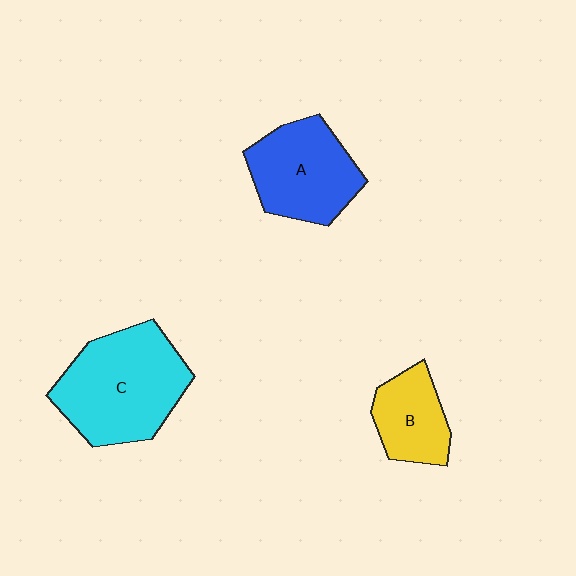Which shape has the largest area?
Shape C (cyan).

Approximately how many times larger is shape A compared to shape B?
Approximately 1.5 times.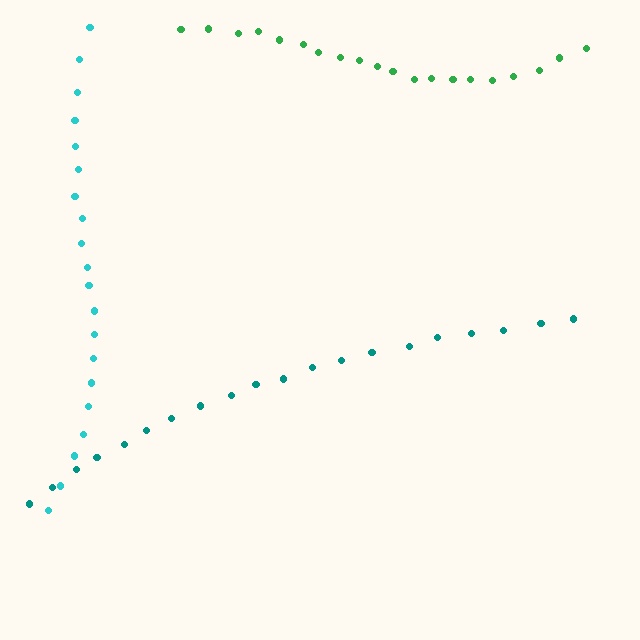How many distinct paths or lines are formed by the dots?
There are 3 distinct paths.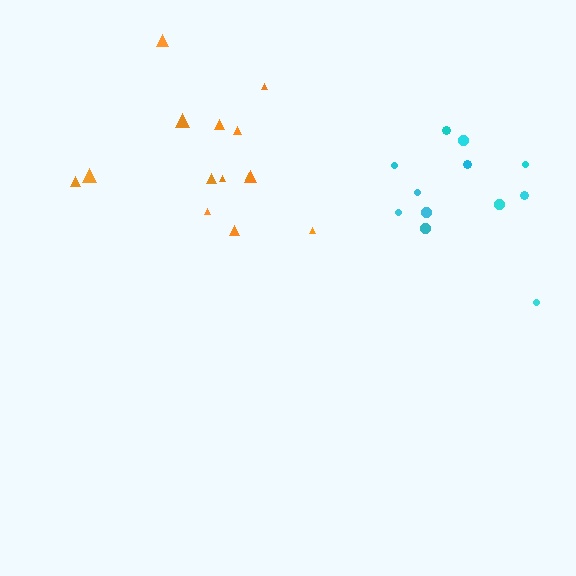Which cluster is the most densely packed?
Cyan.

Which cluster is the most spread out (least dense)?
Orange.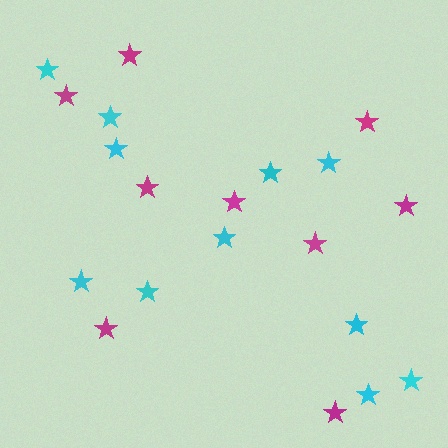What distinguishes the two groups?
There are 2 groups: one group of magenta stars (9) and one group of cyan stars (11).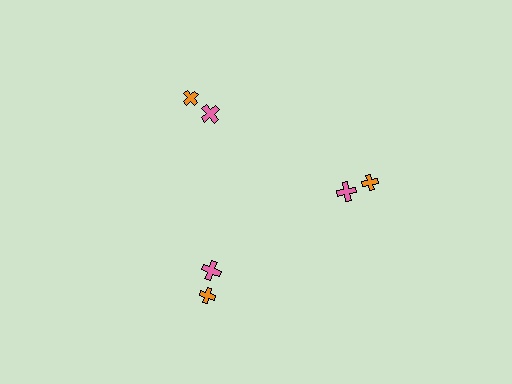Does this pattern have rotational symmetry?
Yes, this pattern has 3-fold rotational symmetry. It looks the same after rotating 120 degrees around the center.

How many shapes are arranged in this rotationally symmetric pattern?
There are 6 shapes, arranged in 3 groups of 2.